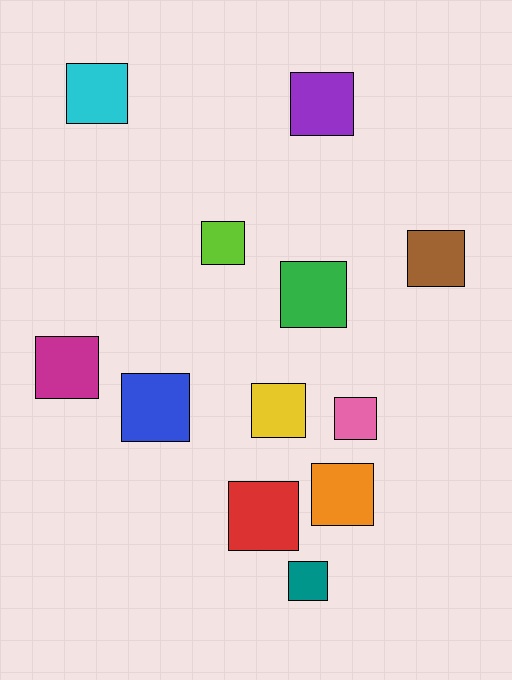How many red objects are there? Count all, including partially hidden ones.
There is 1 red object.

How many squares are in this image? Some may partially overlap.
There are 12 squares.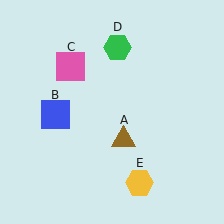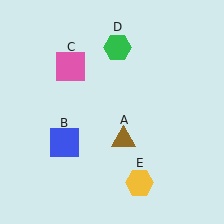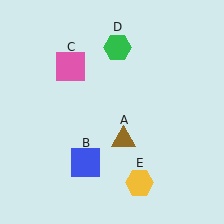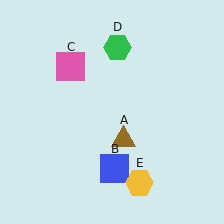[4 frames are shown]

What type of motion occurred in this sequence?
The blue square (object B) rotated counterclockwise around the center of the scene.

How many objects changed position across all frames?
1 object changed position: blue square (object B).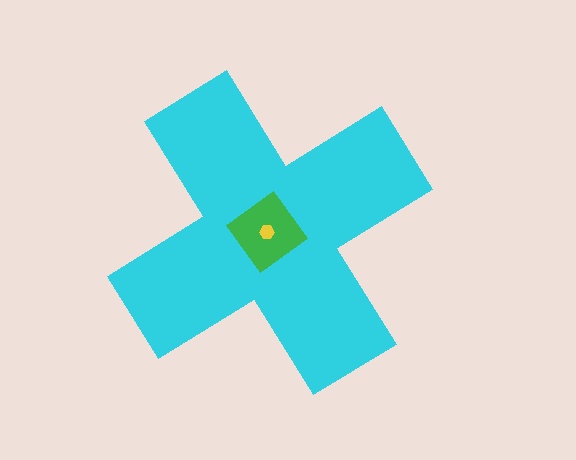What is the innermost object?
The yellow hexagon.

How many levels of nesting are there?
3.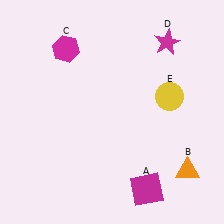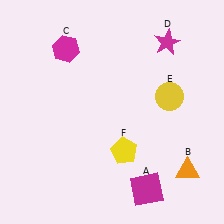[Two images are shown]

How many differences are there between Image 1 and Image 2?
There is 1 difference between the two images.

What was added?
A yellow pentagon (F) was added in Image 2.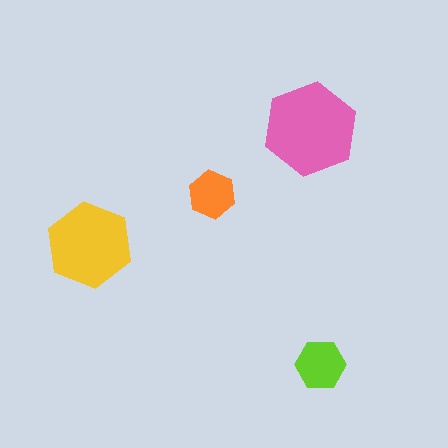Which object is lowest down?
The lime hexagon is bottommost.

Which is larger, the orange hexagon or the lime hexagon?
The lime one.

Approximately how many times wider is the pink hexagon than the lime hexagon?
About 2 times wider.